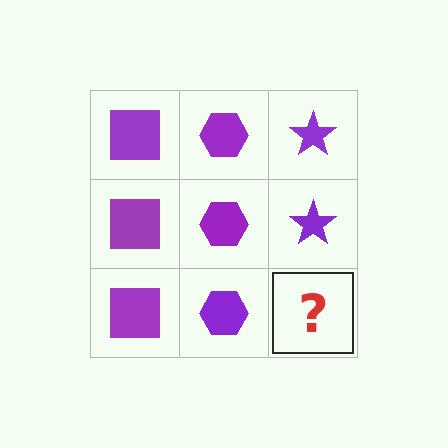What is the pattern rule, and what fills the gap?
The rule is that each column has a consistent shape. The gap should be filled with a purple star.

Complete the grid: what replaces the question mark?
The question mark should be replaced with a purple star.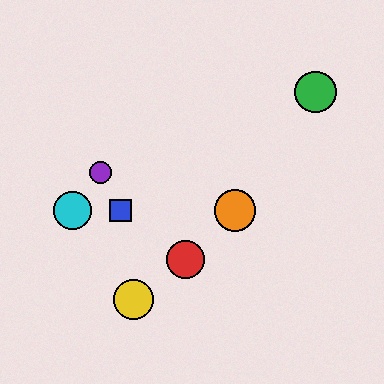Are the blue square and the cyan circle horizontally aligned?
Yes, both are at y≈211.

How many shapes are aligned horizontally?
3 shapes (the blue square, the orange circle, the cyan circle) are aligned horizontally.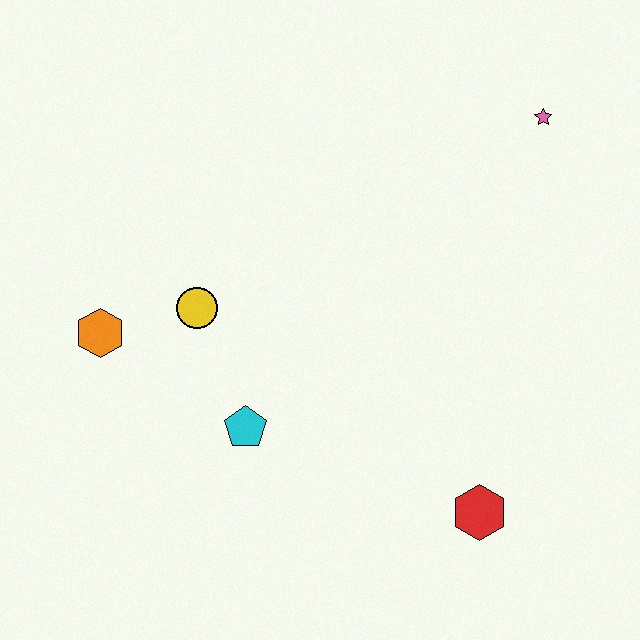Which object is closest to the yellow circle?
The orange hexagon is closest to the yellow circle.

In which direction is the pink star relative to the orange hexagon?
The pink star is to the right of the orange hexagon.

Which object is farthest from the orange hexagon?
The pink star is farthest from the orange hexagon.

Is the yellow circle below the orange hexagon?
No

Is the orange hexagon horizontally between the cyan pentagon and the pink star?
No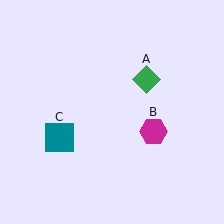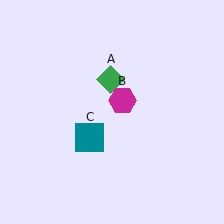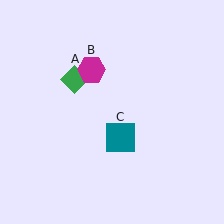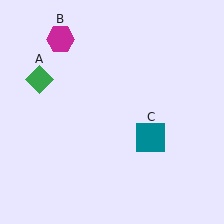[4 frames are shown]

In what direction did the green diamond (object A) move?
The green diamond (object A) moved left.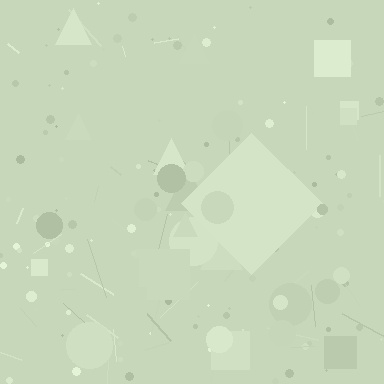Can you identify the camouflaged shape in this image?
The camouflaged shape is a diamond.